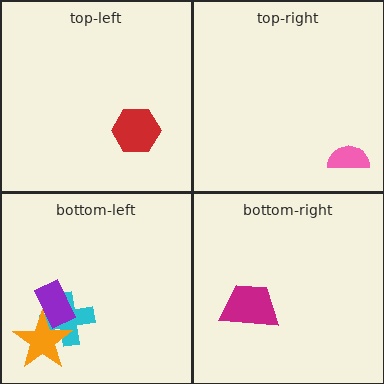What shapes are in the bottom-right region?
The magenta trapezoid.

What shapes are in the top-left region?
The red hexagon.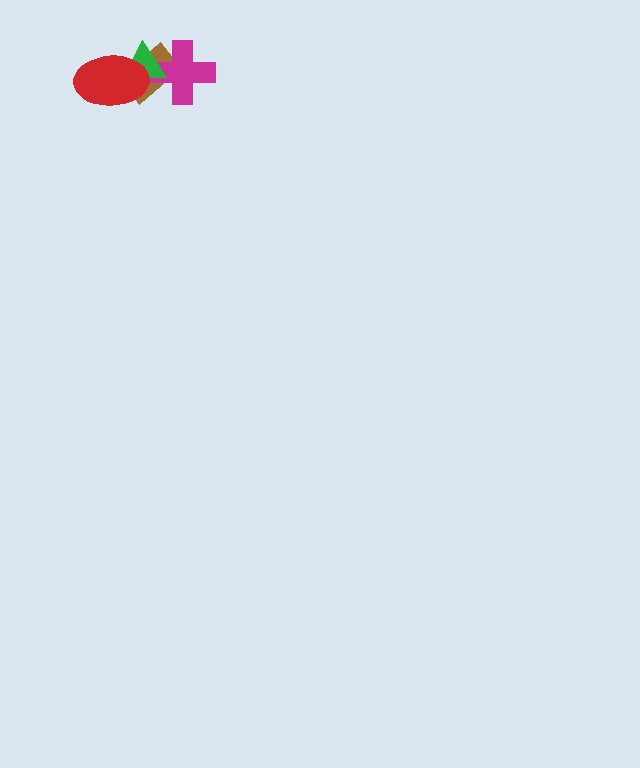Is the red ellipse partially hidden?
No, no other shape covers it.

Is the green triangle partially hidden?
Yes, it is partially covered by another shape.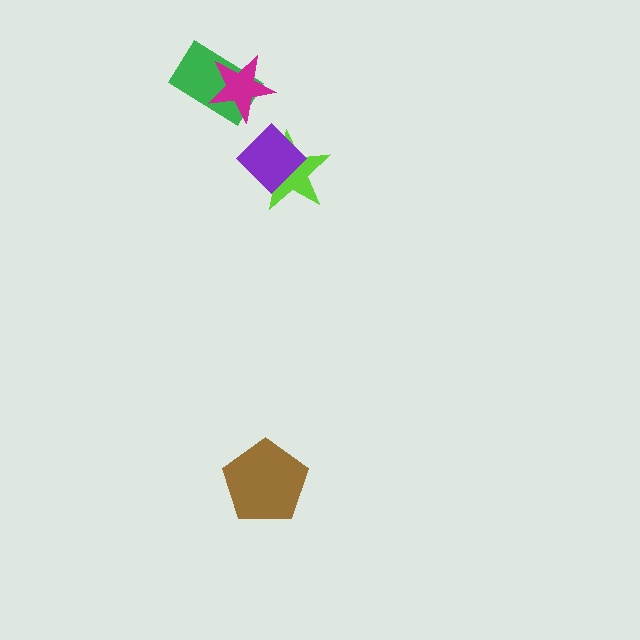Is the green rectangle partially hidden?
Yes, it is partially covered by another shape.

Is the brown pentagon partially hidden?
No, no other shape covers it.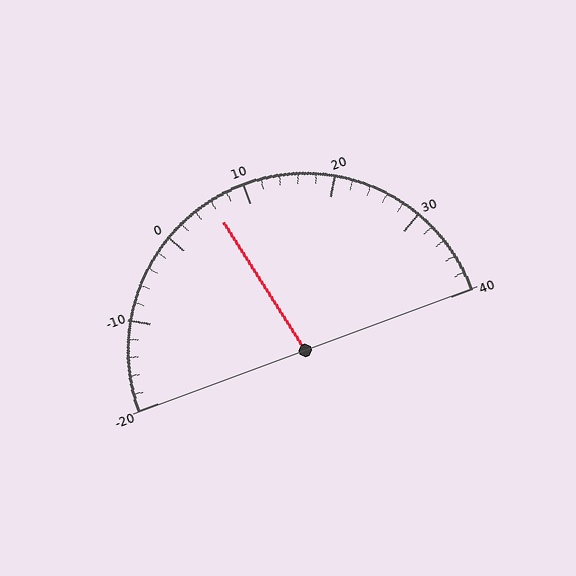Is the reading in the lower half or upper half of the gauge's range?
The reading is in the lower half of the range (-20 to 40).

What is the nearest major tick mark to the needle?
The nearest major tick mark is 10.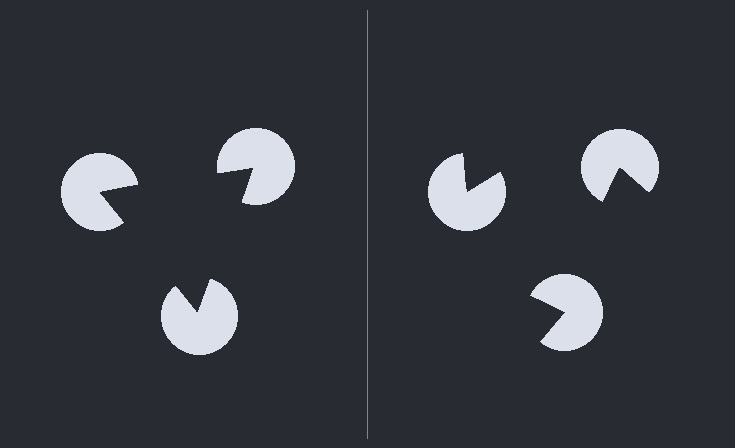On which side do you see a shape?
An illusory triangle appears on the left side. On the right side the wedge cuts are rotated, so no coherent shape forms.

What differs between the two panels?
The pac-man discs are positioned identically on both sides; only the wedge orientations differ. On the left they align to a triangle; on the right they are misaligned.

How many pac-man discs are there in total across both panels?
6 — 3 on each side.